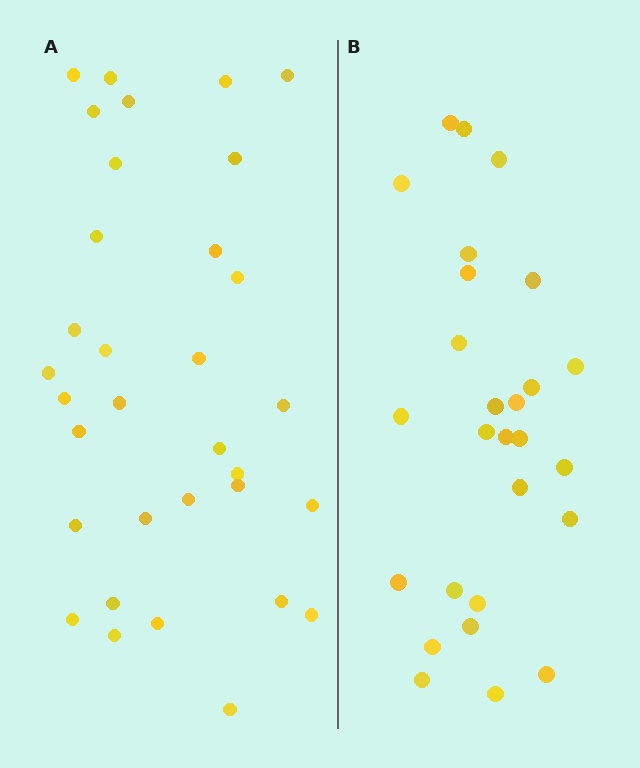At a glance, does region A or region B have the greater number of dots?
Region A (the left region) has more dots.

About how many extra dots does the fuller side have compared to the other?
Region A has about 6 more dots than region B.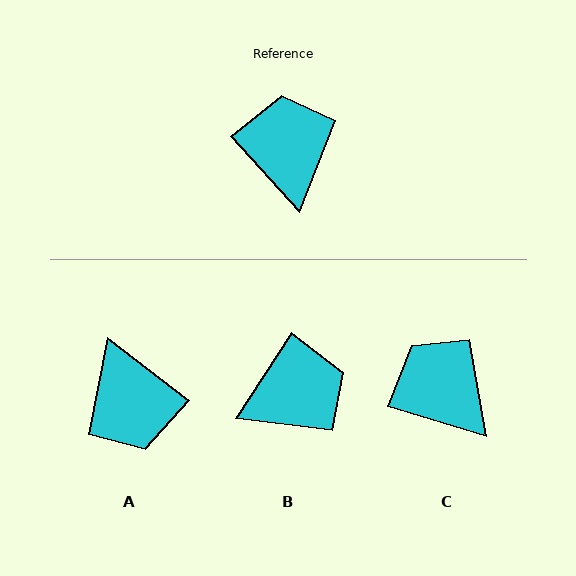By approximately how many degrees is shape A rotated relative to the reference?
Approximately 170 degrees clockwise.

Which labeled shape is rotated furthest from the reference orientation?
A, about 170 degrees away.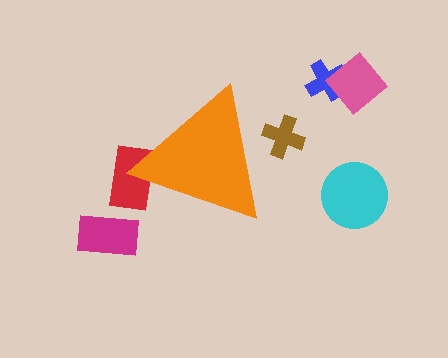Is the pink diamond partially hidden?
No, the pink diamond is fully visible.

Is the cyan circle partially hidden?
No, the cyan circle is fully visible.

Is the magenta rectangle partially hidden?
No, the magenta rectangle is fully visible.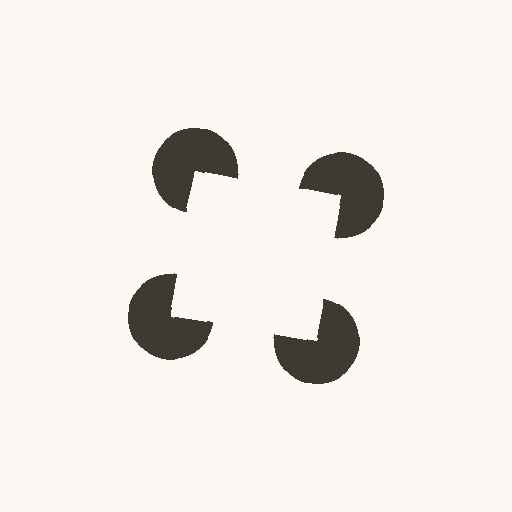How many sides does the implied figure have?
4 sides.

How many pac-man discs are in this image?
There are 4 — one at each vertex of the illusory square.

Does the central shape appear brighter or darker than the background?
It typically appears slightly brighter than the background, even though no actual brightness change is drawn.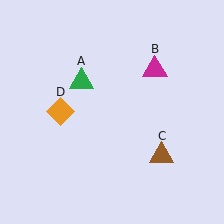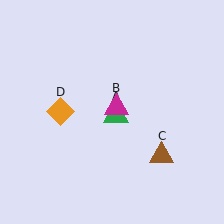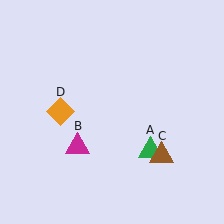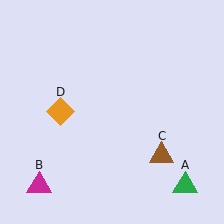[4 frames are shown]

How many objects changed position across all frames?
2 objects changed position: green triangle (object A), magenta triangle (object B).